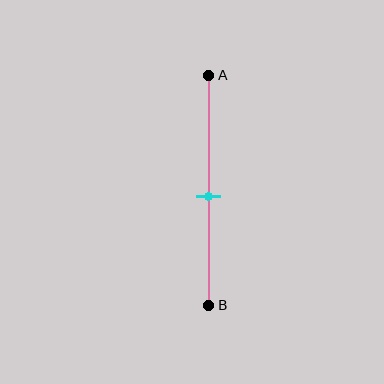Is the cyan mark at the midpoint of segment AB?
Yes, the mark is approximately at the midpoint.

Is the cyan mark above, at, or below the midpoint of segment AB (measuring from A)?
The cyan mark is approximately at the midpoint of segment AB.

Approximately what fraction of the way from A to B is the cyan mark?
The cyan mark is approximately 55% of the way from A to B.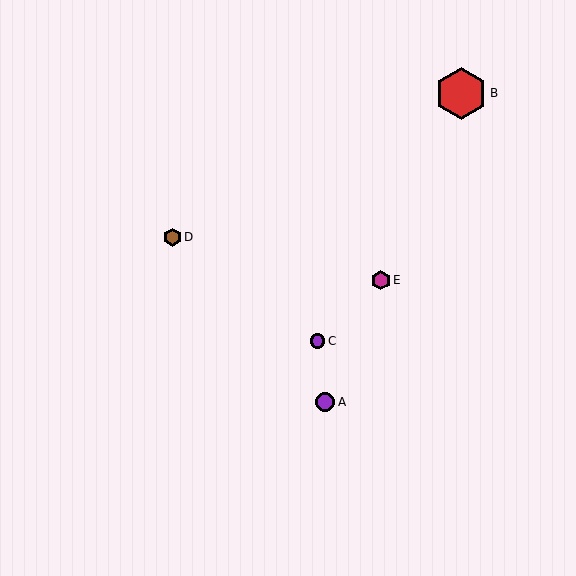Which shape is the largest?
The red hexagon (labeled B) is the largest.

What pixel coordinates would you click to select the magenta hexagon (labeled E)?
Click at (381, 280) to select the magenta hexagon E.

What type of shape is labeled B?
Shape B is a red hexagon.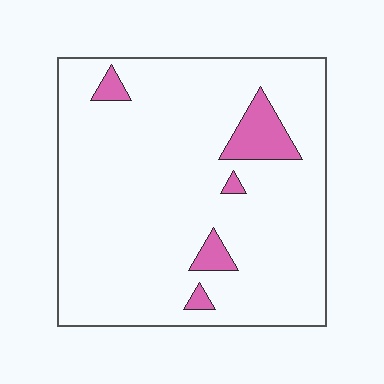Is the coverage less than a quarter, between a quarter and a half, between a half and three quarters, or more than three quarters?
Less than a quarter.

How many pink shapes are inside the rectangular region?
5.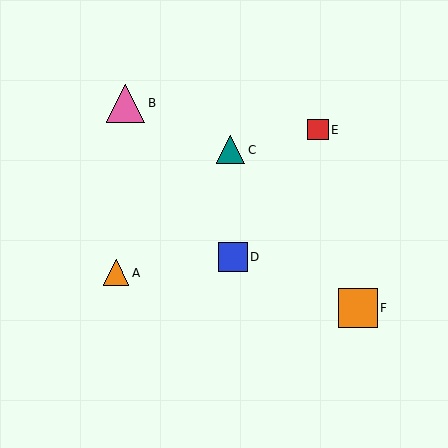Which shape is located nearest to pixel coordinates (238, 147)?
The teal triangle (labeled C) at (231, 150) is nearest to that location.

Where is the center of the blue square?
The center of the blue square is at (233, 257).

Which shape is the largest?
The orange square (labeled F) is the largest.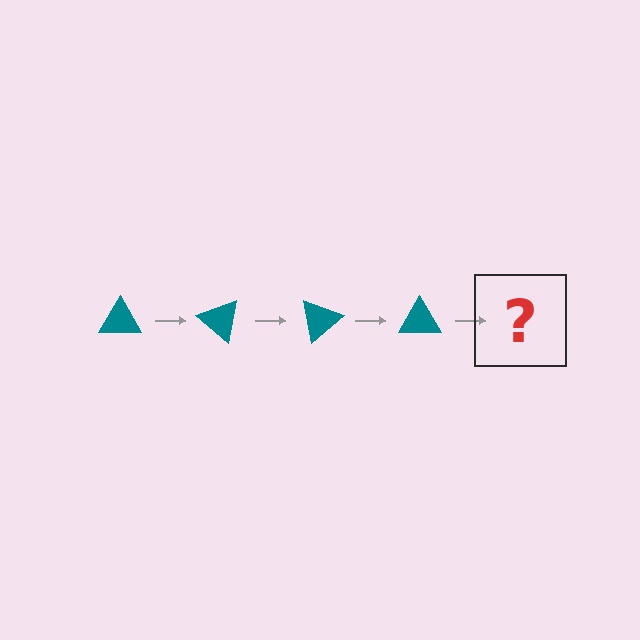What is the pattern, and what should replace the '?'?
The pattern is that the triangle rotates 40 degrees each step. The '?' should be a teal triangle rotated 160 degrees.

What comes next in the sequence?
The next element should be a teal triangle rotated 160 degrees.